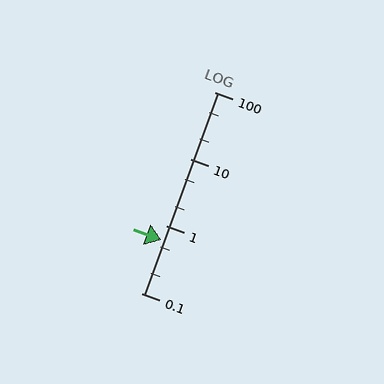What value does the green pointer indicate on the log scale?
The pointer indicates approximately 0.62.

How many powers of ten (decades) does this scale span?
The scale spans 3 decades, from 0.1 to 100.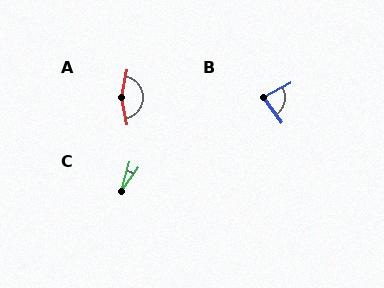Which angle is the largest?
A, at approximately 157 degrees.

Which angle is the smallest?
C, at approximately 20 degrees.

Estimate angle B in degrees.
Approximately 82 degrees.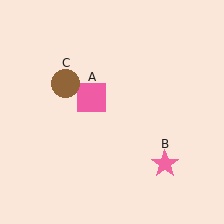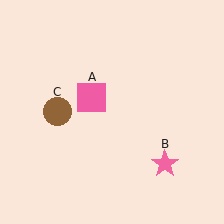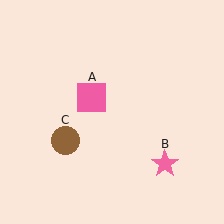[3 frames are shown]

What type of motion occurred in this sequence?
The brown circle (object C) rotated counterclockwise around the center of the scene.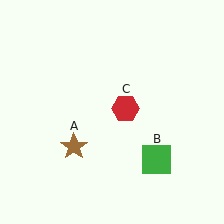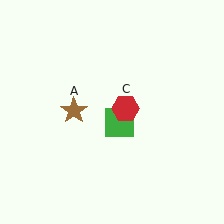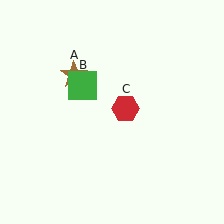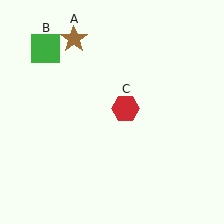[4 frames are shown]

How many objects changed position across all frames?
2 objects changed position: brown star (object A), green square (object B).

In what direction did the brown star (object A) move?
The brown star (object A) moved up.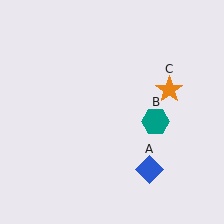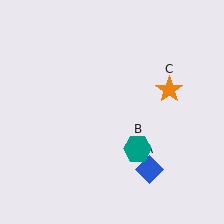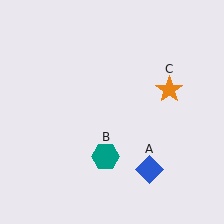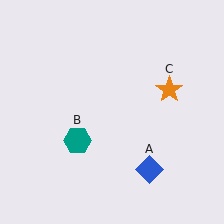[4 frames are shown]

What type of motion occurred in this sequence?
The teal hexagon (object B) rotated clockwise around the center of the scene.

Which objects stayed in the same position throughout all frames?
Blue diamond (object A) and orange star (object C) remained stationary.